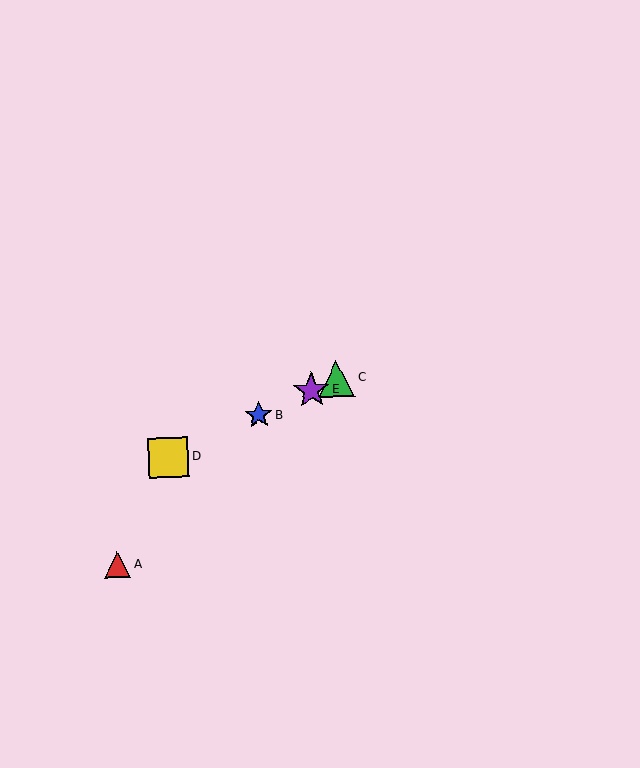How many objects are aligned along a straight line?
4 objects (B, C, D, E) are aligned along a straight line.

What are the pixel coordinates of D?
Object D is at (169, 457).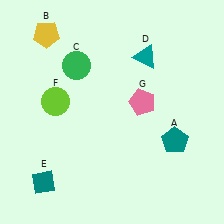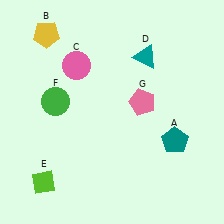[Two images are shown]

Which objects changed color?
C changed from green to pink. E changed from teal to lime. F changed from lime to green.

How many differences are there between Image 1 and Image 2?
There are 3 differences between the two images.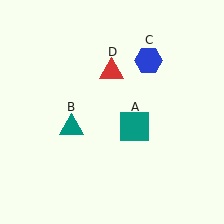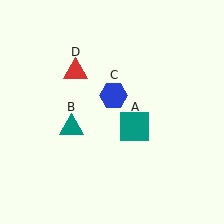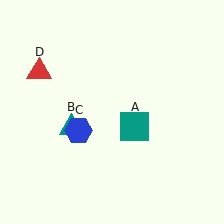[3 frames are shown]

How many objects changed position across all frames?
2 objects changed position: blue hexagon (object C), red triangle (object D).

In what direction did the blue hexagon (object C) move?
The blue hexagon (object C) moved down and to the left.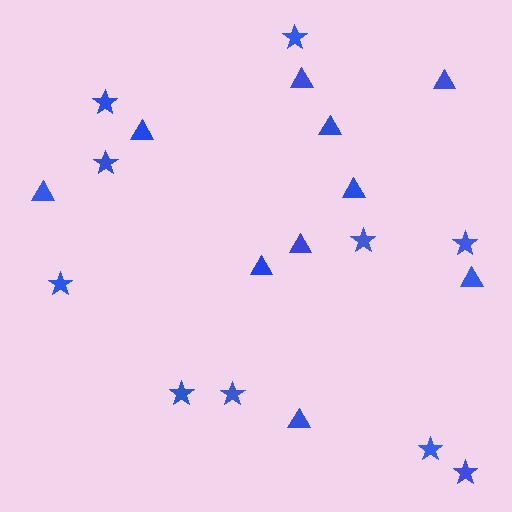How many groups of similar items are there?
There are 2 groups: one group of triangles (10) and one group of stars (10).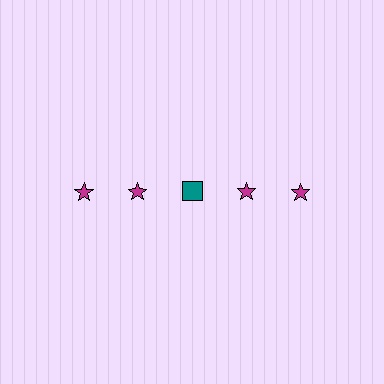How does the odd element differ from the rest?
It differs in both color (teal instead of magenta) and shape (square instead of star).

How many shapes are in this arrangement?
There are 5 shapes arranged in a grid pattern.